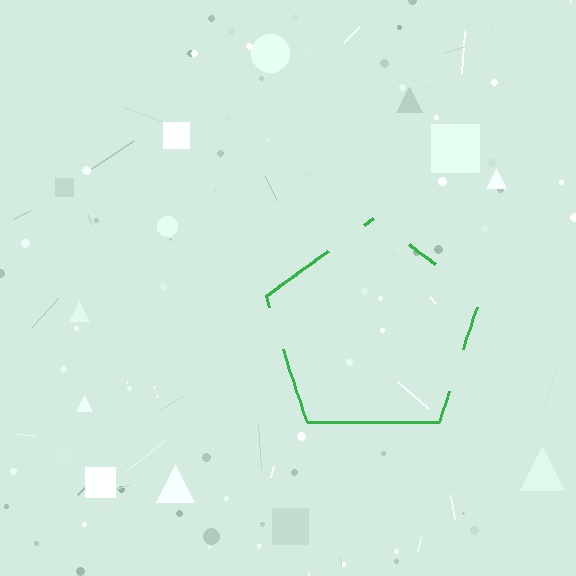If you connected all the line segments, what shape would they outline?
They would outline a pentagon.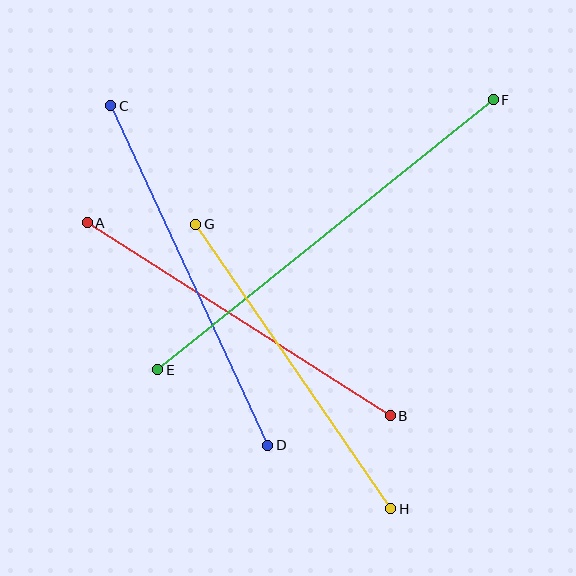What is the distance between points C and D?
The distance is approximately 374 pixels.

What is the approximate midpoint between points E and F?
The midpoint is at approximately (325, 235) pixels.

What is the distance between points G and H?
The distance is approximately 345 pixels.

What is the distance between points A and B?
The distance is approximately 359 pixels.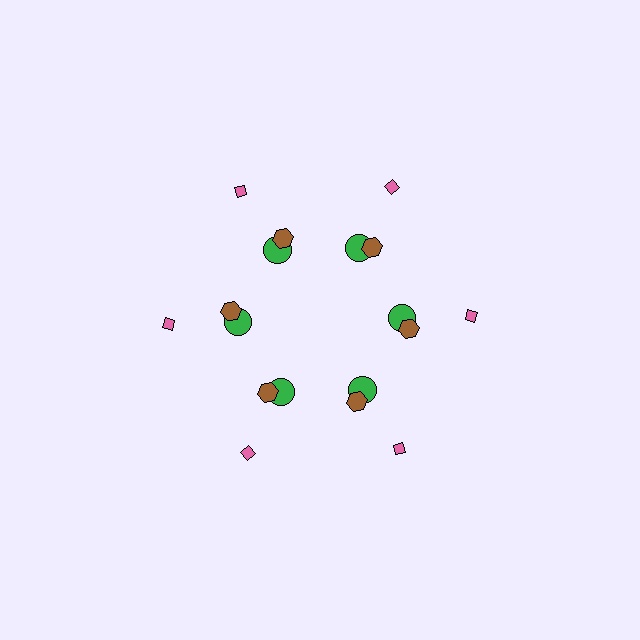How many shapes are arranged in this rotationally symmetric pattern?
There are 18 shapes, arranged in 6 groups of 3.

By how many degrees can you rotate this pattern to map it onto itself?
The pattern maps onto itself every 60 degrees of rotation.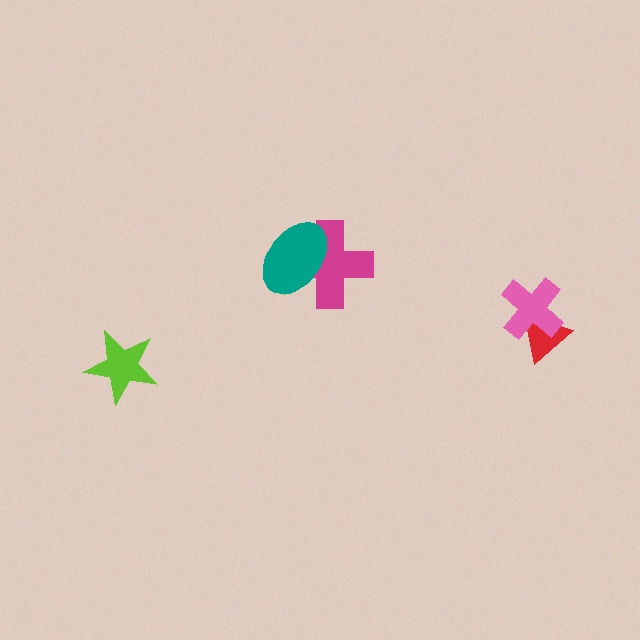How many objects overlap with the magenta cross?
1 object overlaps with the magenta cross.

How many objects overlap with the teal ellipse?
1 object overlaps with the teal ellipse.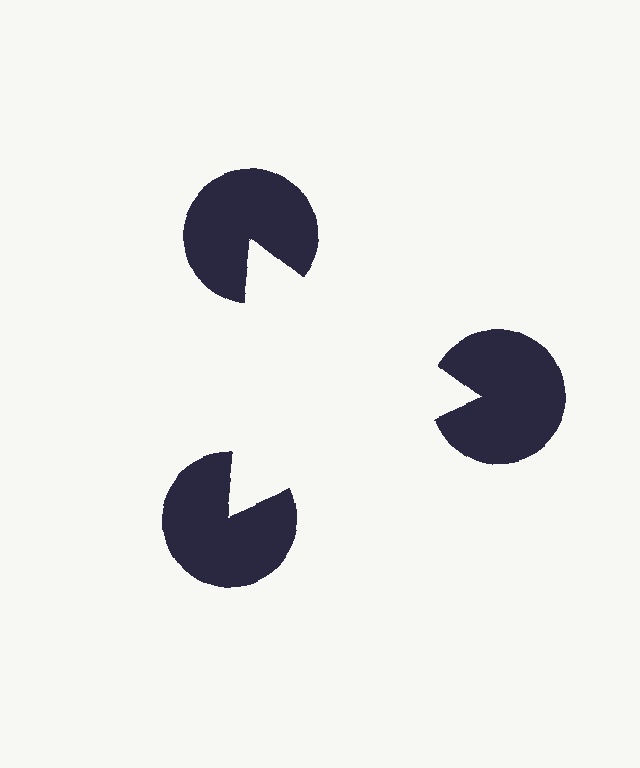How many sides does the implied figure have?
3 sides.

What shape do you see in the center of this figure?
An illusory triangle — its edges are inferred from the aligned wedge cuts in the pac-man discs, not physically drawn.